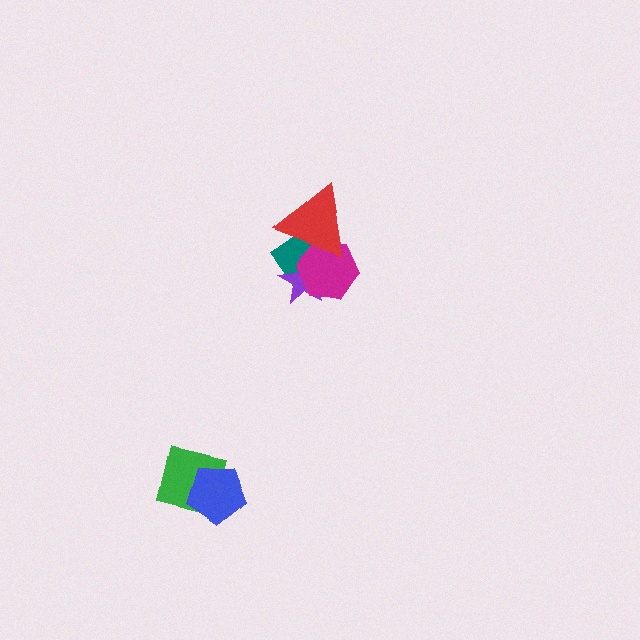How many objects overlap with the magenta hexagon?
3 objects overlap with the magenta hexagon.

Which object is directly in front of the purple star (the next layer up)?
The magenta hexagon is directly in front of the purple star.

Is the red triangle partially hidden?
No, no other shape covers it.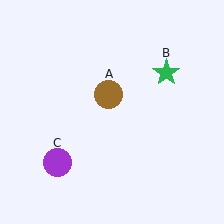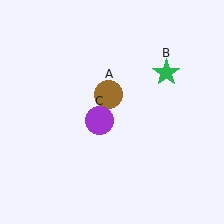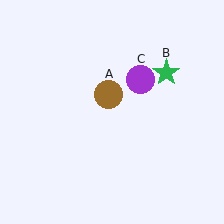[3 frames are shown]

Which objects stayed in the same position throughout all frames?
Brown circle (object A) and green star (object B) remained stationary.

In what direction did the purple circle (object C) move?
The purple circle (object C) moved up and to the right.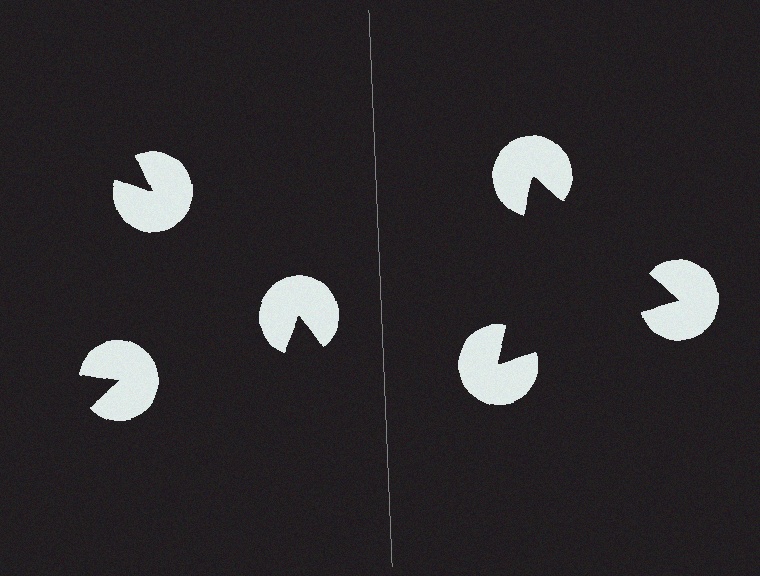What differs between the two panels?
The pac-man discs are positioned identically on both sides; only the wedge orientations differ. On the right they align to a triangle; on the left they are misaligned.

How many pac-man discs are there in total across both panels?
6 — 3 on each side.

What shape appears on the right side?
An illusory triangle.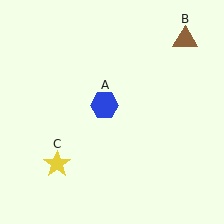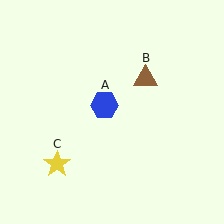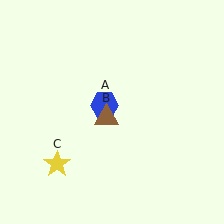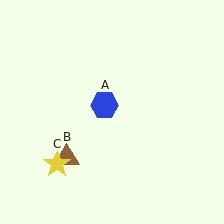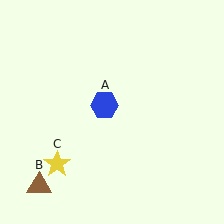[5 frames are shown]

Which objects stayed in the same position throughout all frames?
Blue hexagon (object A) and yellow star (object C) remained stationary.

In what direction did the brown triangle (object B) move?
The brown triangle (object B) moved down and to the left.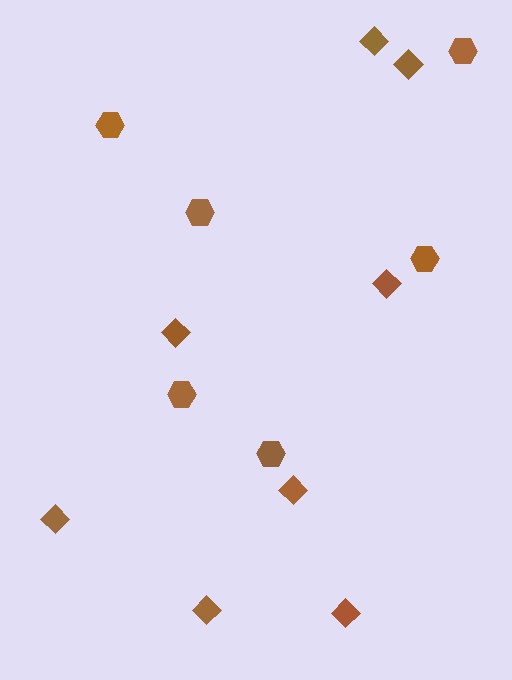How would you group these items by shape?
There are 2 groups: one group of diamonds (8) and one group of hexagons (6).